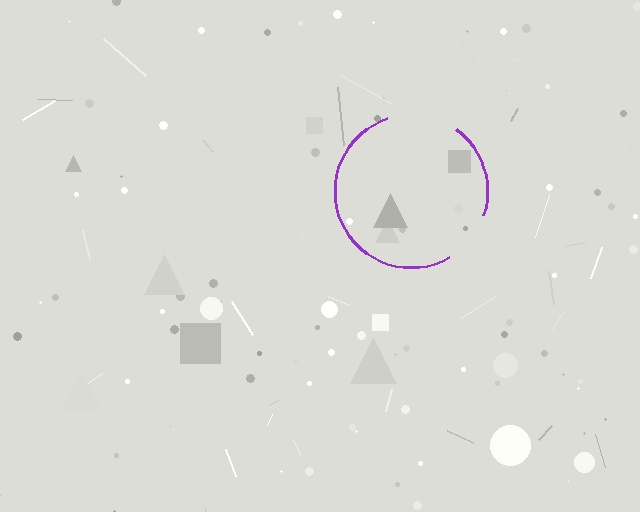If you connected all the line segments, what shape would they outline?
They would outline a circle.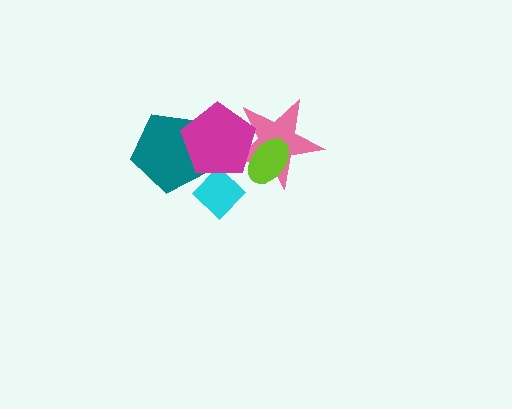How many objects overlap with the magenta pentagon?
4 objects overlap with the magenta pentagon.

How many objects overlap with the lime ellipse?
2 objects overlap with the lime ellipse.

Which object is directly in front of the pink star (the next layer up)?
The lime ellipse is directly in front of the pink star.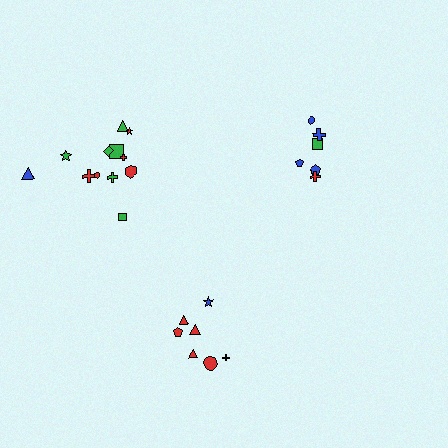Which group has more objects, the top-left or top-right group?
The top-left group.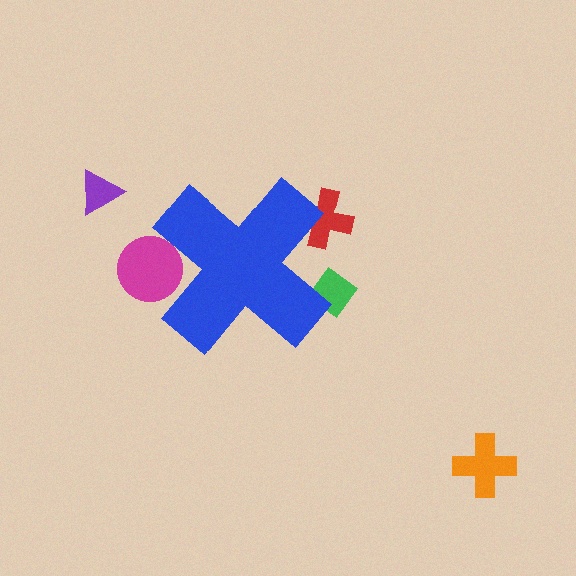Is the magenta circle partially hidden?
Yes, the magenta circle is partially hidden behind the blue cross.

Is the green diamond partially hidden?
Yes, the green diamond is partially hidden behind the blue cross.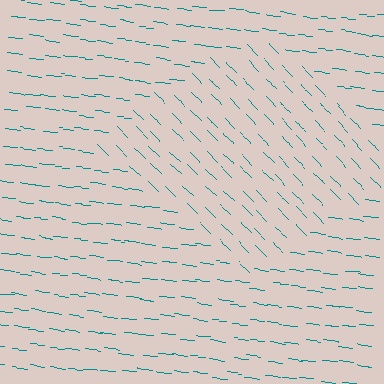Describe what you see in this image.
The image is filled with small teal line segments. A diamond region in the image has lines oriented differently from the surrounding lines, creating a visible texture boundary.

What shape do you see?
I see a diamond.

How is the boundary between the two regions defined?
The boundary is defined purely by a change in line orientation (approximately 38 degrees difference). All lines are the same color and thickness.